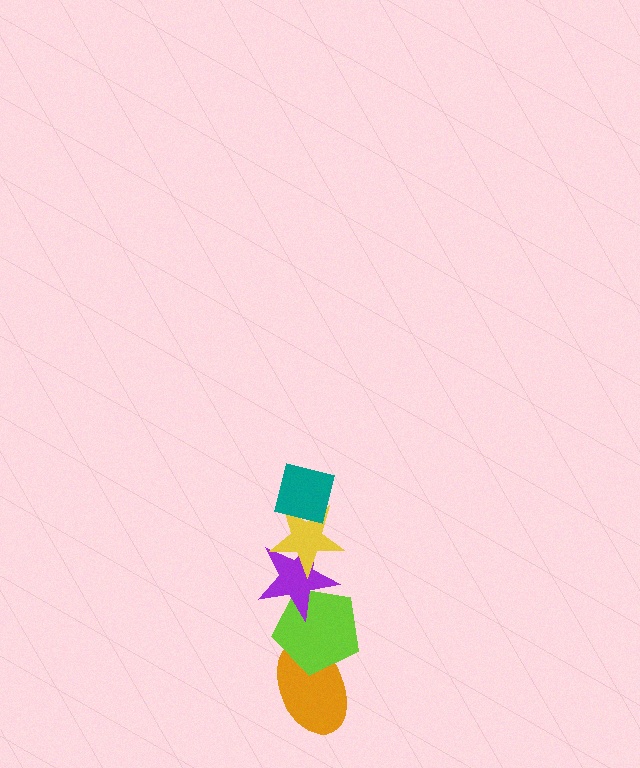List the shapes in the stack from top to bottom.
From top to bottom: the teal square, the yellow star, the purple star, the lime pentagon, the orange ellipse.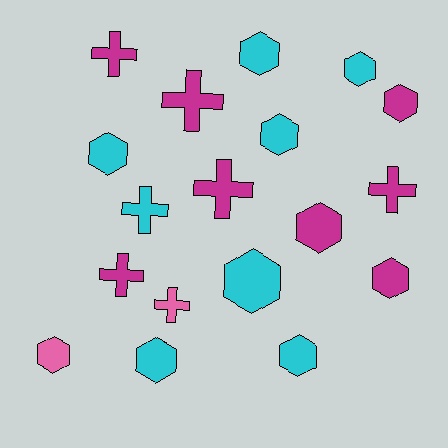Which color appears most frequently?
Cyan, with 8 objects.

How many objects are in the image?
There are 18 objects.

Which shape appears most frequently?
Hexagon, with 11 objects.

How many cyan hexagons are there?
There are 7 cyan hexagons.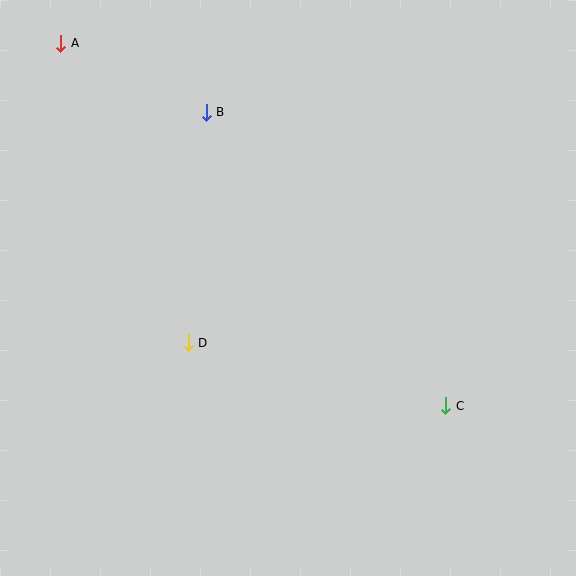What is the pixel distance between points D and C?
The distance between D and C is 265 pixels.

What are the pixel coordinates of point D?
Point D is at (188, 343).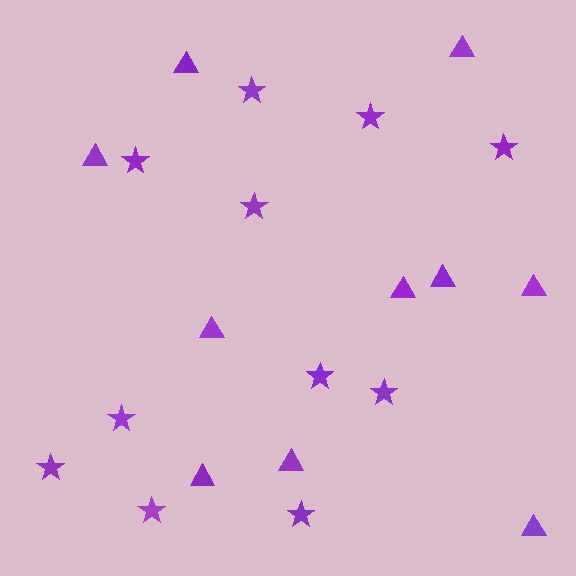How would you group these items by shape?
There are 2 groups: one group of stars (11) and one group of triangles (10).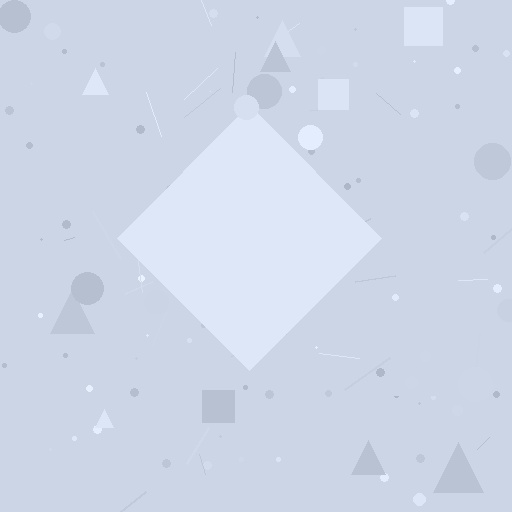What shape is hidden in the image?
A diamond is hidden in the image.